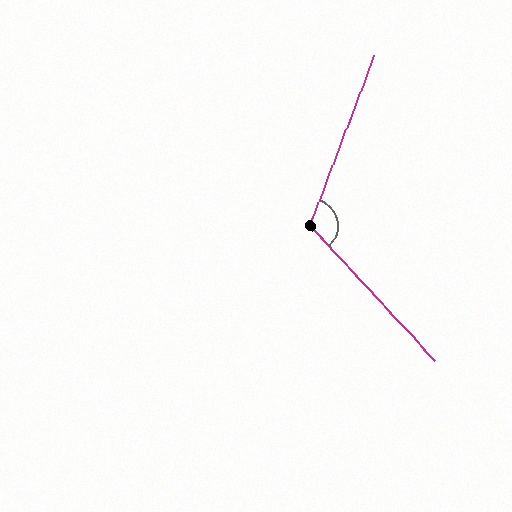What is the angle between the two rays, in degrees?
Approximately 116 degrees.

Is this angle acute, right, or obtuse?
It is obtuse.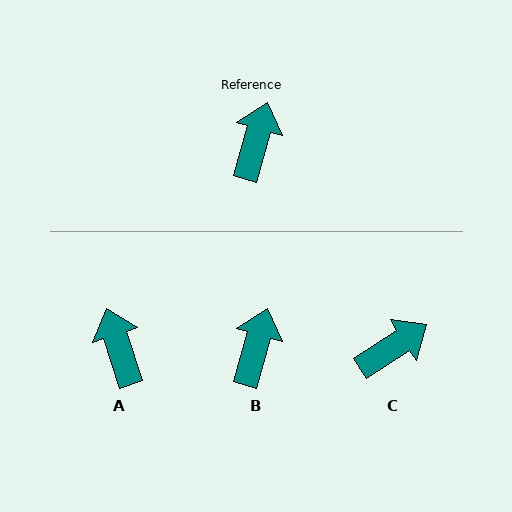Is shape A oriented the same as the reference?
No, it is off by about 34 degrees.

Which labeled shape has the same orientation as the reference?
B.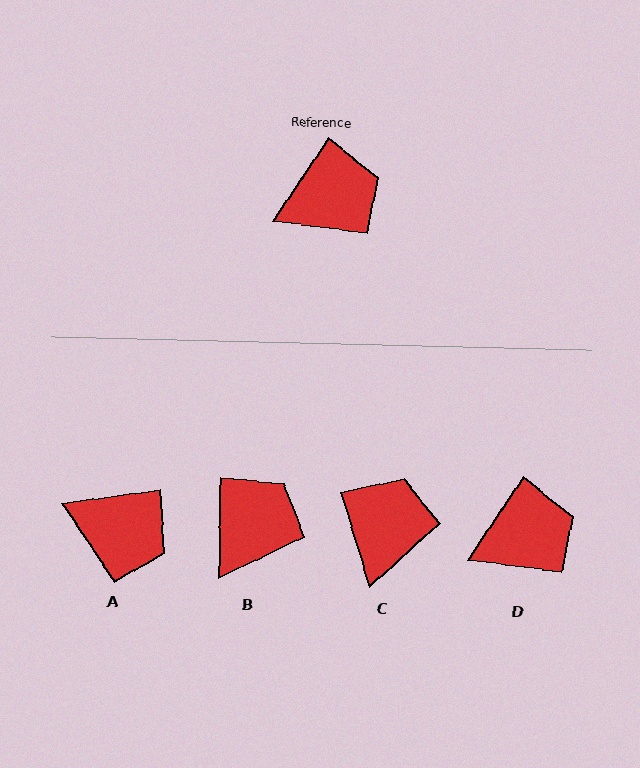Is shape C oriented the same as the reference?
No, it is off by about 50 degrees.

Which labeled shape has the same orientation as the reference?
D.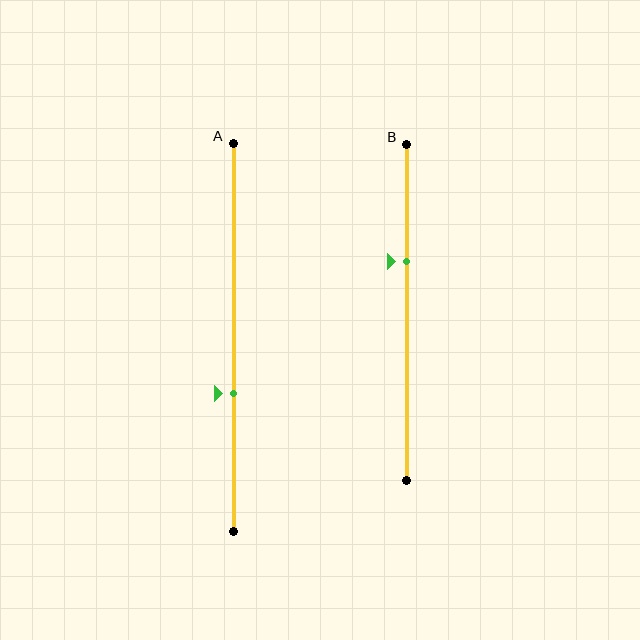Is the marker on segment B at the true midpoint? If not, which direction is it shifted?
No, the marker on segment B is shifted upward by about 15% of the segment length.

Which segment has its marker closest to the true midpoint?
Segment A has its marker closest to the true midpoint.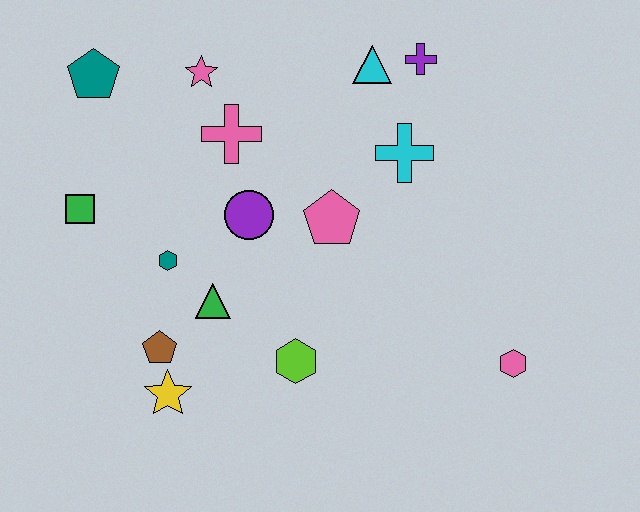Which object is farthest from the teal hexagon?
The pink hexagon is farthest from the teal hexagon.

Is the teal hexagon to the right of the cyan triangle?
No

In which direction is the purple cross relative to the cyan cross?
The purple cross is above the cyan cross.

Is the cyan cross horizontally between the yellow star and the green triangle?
No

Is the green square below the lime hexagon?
No